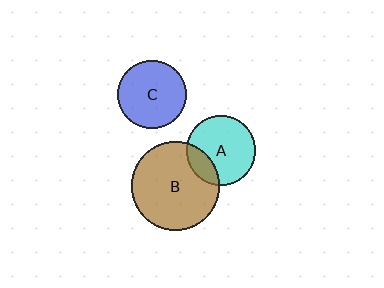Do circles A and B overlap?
Yes.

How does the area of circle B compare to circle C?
Approximately 1.7 times.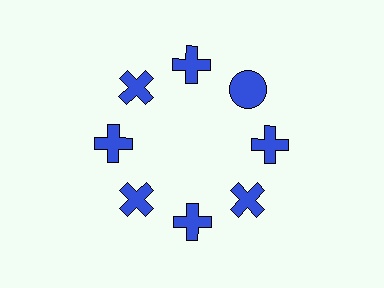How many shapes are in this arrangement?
There are 8 shapes arranged in a ring pattern.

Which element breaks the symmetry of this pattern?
The blue circle at roughly the 2 o'clock position breaks the symmetry. All other shapes are blue crosses.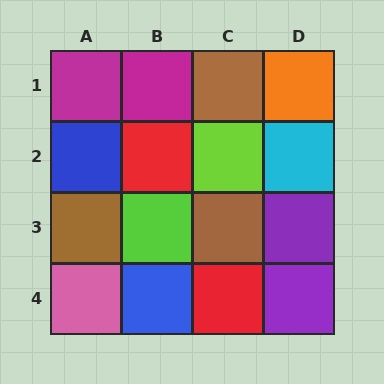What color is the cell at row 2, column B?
Red.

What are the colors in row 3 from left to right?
Brown, lime, brown, purple.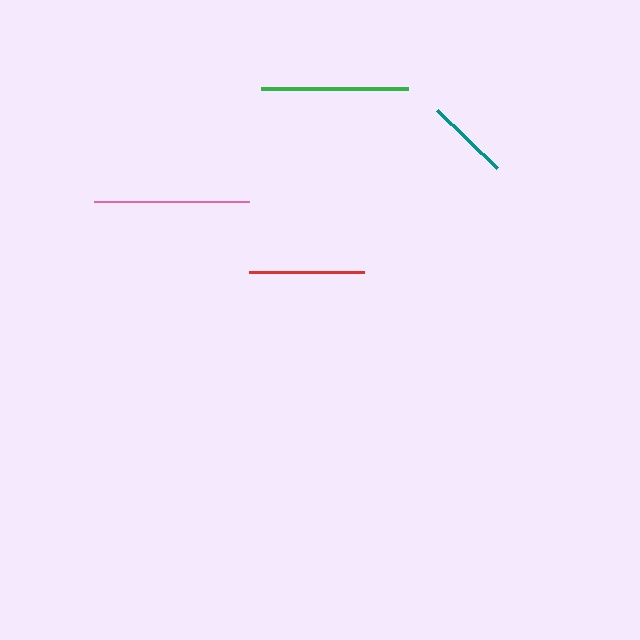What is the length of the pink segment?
The pink segment is approximately 155 pixels long.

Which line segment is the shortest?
The teal line is the shortest at approximately 84 pixels.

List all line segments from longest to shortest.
From longest to shortest: pink, green, red, teal.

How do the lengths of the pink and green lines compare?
The pink and green lines are approximately the same length.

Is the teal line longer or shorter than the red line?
The red line is longer than the teal line.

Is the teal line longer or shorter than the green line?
The green line is longer than the teal line.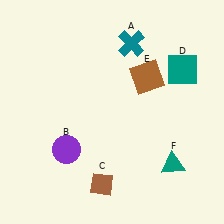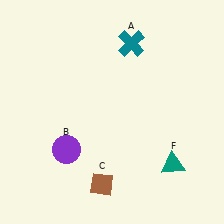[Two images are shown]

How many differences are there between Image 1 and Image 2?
There are 2 differences between the two images.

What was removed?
The teal square (D), the brown square (E) were removed in Image 2.